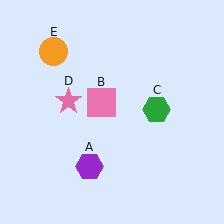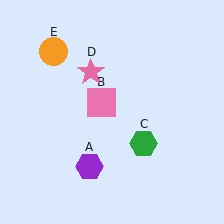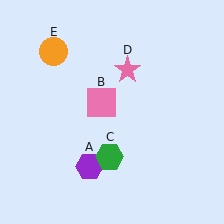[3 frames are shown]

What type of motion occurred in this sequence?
The green hexagon (object C), pink star (object D) rotated clockwise around the center of the scene.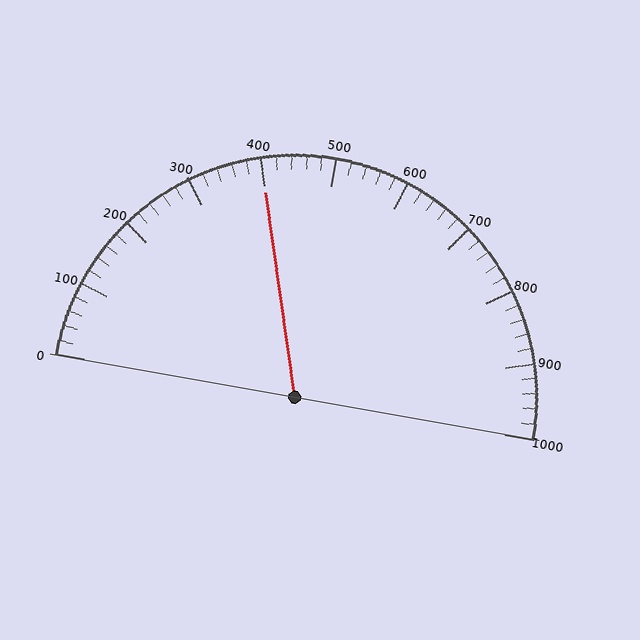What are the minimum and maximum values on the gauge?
The gauge ranges from 0 to 1000.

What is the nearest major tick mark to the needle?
The nearest major tick mark is 400.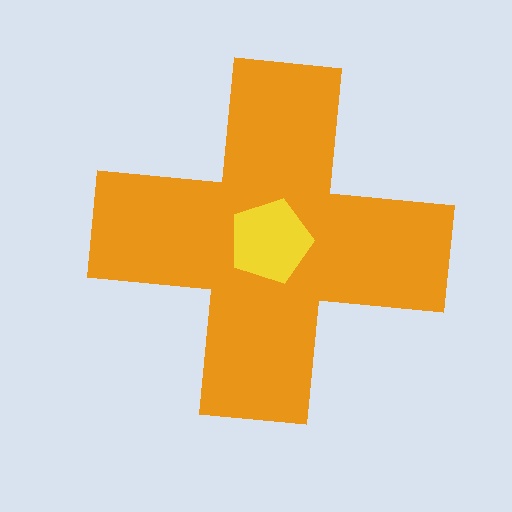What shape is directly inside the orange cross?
The yellow pentagon.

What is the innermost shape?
The yellow pentagon.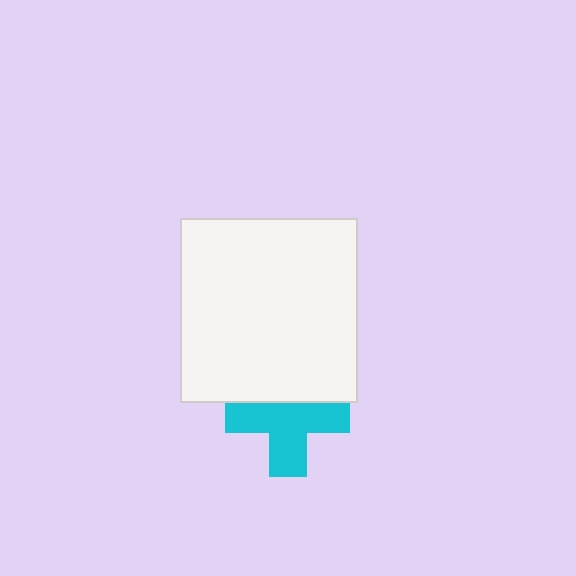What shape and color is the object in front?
The object in front is a white rectangle.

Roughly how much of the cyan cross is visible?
Most of it is visible (roughly 67%).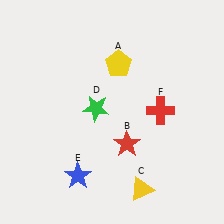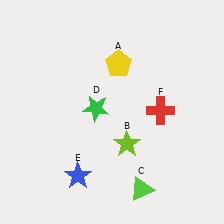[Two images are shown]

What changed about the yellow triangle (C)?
In Image 1, C is yellow. In Image 2, it changed to lime.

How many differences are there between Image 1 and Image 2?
There are 2 differences between the two images.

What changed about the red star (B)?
In Image 1, B is red. In Image 2, it changed to lime.